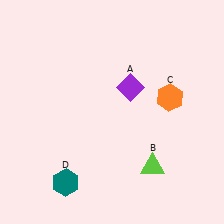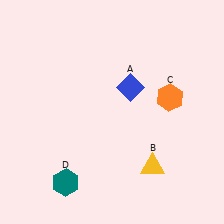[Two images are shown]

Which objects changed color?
A changed from purple to blue. B changed from lime to yellow.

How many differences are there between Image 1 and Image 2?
There are 2 differences between the two images.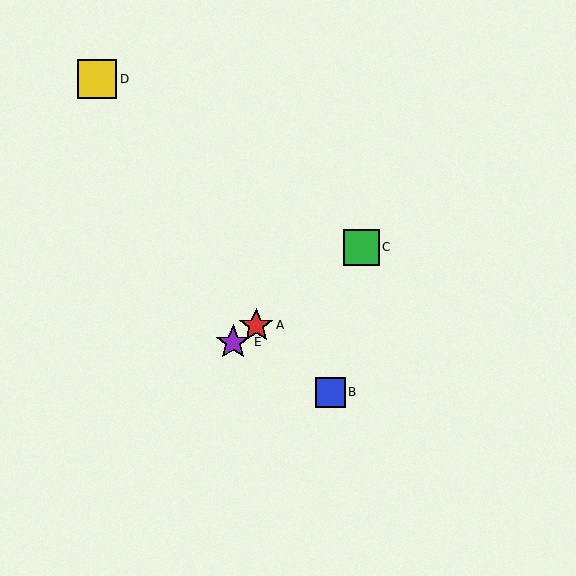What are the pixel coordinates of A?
Object A is at (256, 325).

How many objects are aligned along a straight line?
3 objects (A, C, E) are aligned along a straight line.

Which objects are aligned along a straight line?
Objects A, C, E are aligned along a straight line.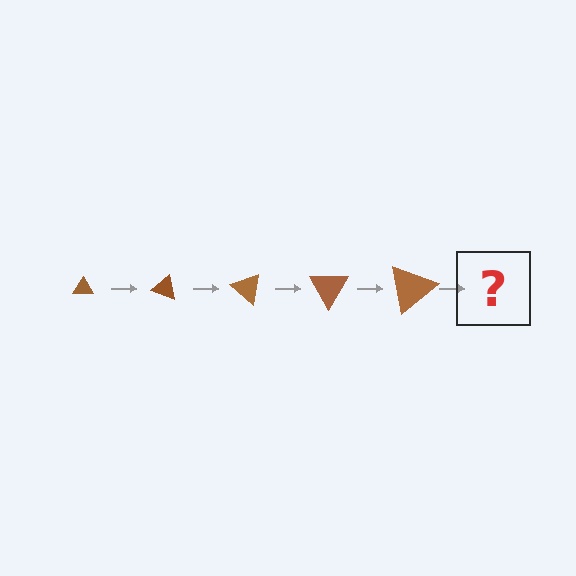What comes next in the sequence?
The next element should be a triangle, larger than the previous one and rotated 100 degrees from the start.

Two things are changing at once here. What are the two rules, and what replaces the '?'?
The two rules are that the triangle grows larger each step and it rotates 20 degrees each step. The '?' should be a triangle, larger than the previous one and rotated 100 degrees from the start.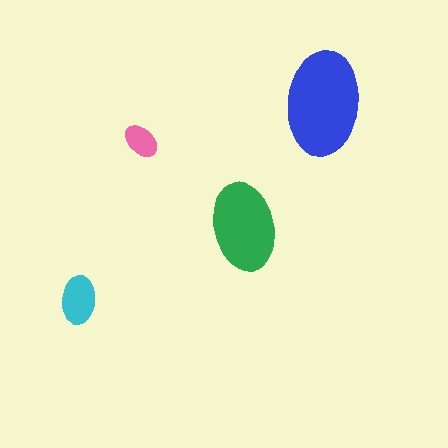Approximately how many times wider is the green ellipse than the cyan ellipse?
About 2 times wider.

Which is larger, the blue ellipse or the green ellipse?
The blue one.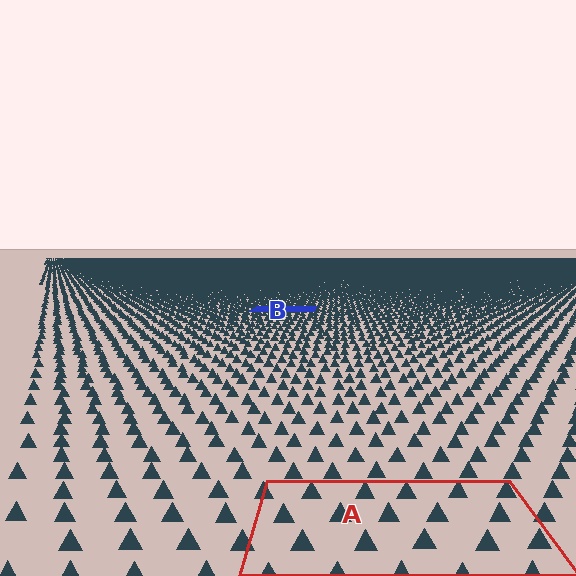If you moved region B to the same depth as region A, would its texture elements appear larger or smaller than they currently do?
They would appear larger. At a closer depth, the same texture elements are projected at a bigger on-screen size.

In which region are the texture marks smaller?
The texture marks are smaller in region B, because it is farther away.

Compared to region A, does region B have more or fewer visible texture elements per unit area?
Region B has more texture elements per unit area — they are packed more densely because it is farther away.